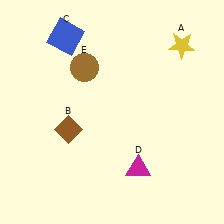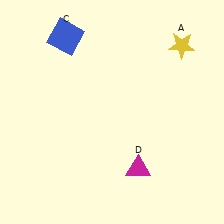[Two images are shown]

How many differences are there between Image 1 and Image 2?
There are 2 differences between the two images.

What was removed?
The brown diamond (B), the brown circle (E) were removed in Image 2.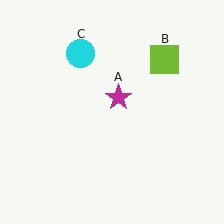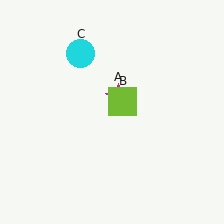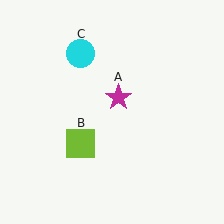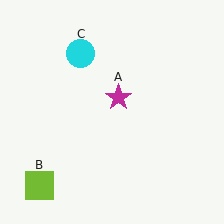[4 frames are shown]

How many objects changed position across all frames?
1 object changed position: lime square (object B).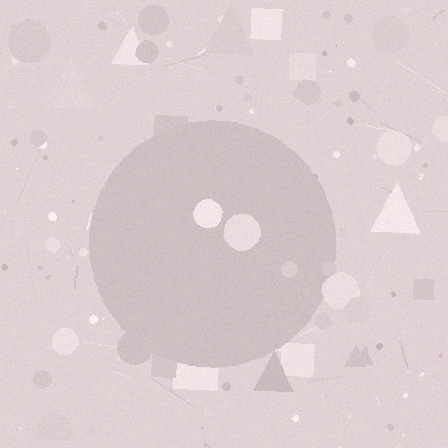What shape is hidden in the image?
A circle is hidden in the image.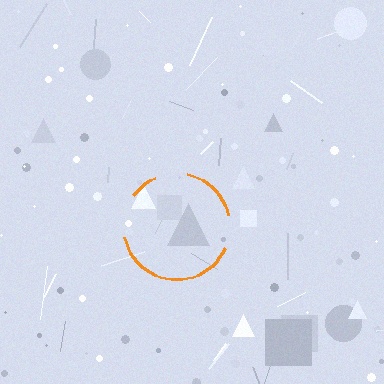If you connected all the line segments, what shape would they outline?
They would outline a circle.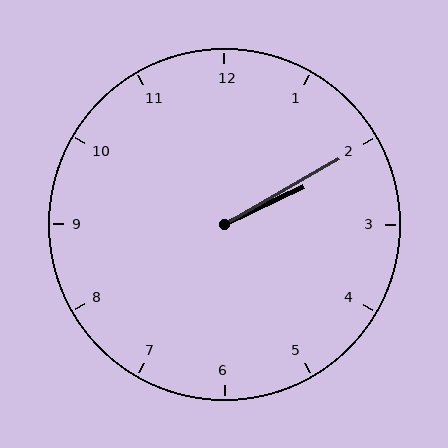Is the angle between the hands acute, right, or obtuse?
It is acute.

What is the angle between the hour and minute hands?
Approximately 5 degrees.